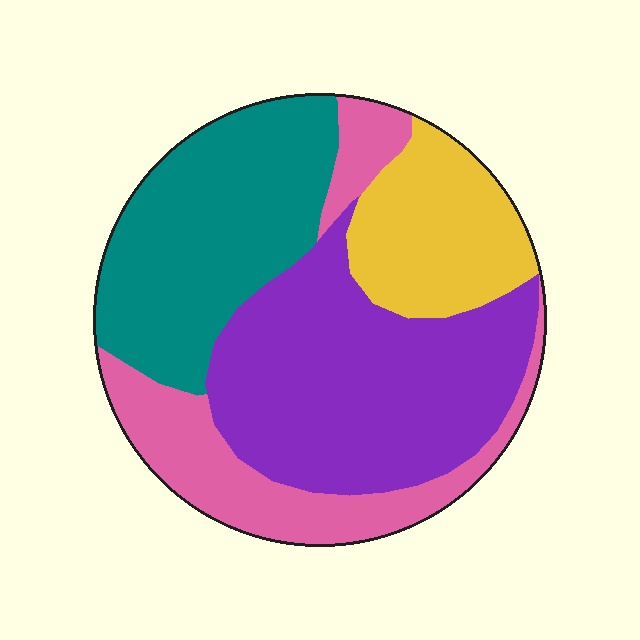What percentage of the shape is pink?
Pink takes up between a sixth and a third of the shape.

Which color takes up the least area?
Yellow, at roughly 15%.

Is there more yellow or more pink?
Pink.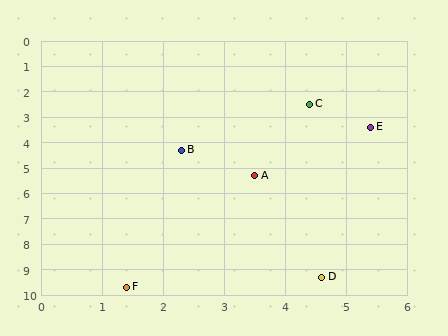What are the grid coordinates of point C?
Point C is at approximately (4.4, 2.5).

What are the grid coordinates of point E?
Point E is at approximately (5.4, 3.4).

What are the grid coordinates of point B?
Point B is at approximately (2.3, 4.3).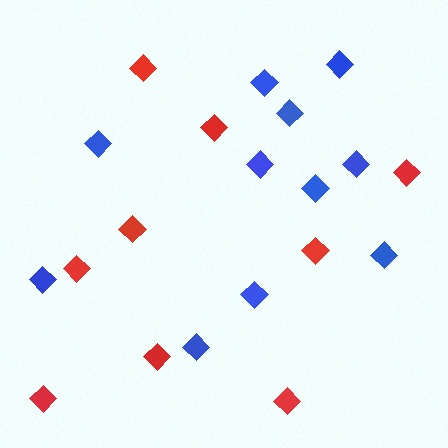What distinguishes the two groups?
There are 2 groups: one group of red diamonds (9) and one group of blue diamonds (11).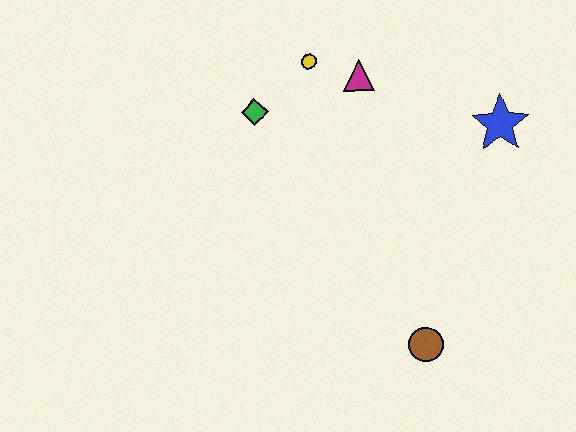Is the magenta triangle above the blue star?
Yes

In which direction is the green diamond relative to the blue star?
The green diamond is to the left of the blue star.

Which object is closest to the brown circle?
The blue star is closest to the brown circle.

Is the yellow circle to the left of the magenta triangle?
Yes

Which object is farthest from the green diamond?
The brown circle is farthest from the green diamond.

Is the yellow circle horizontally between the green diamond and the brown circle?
Yes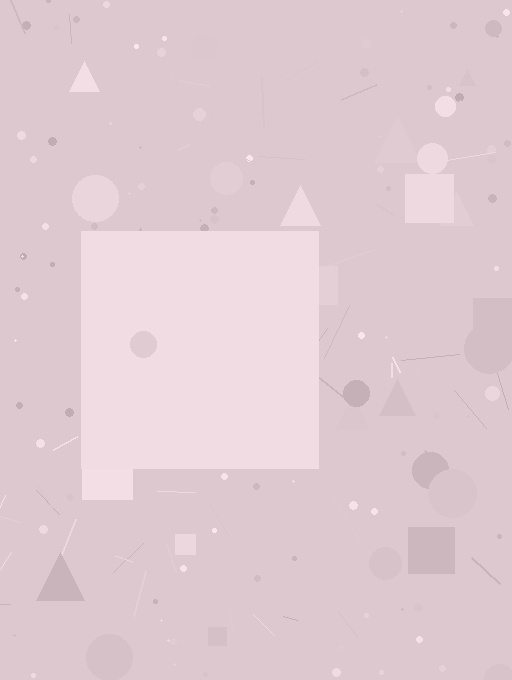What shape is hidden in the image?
A square is hidden in the image.